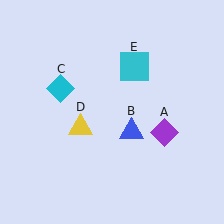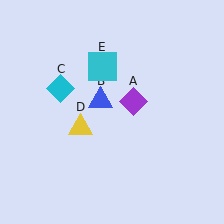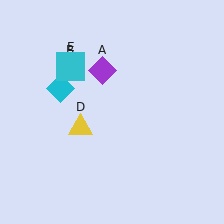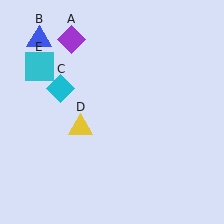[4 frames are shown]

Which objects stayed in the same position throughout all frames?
Cyan diamond (object C) and yellow triangle (object D) remained stationary.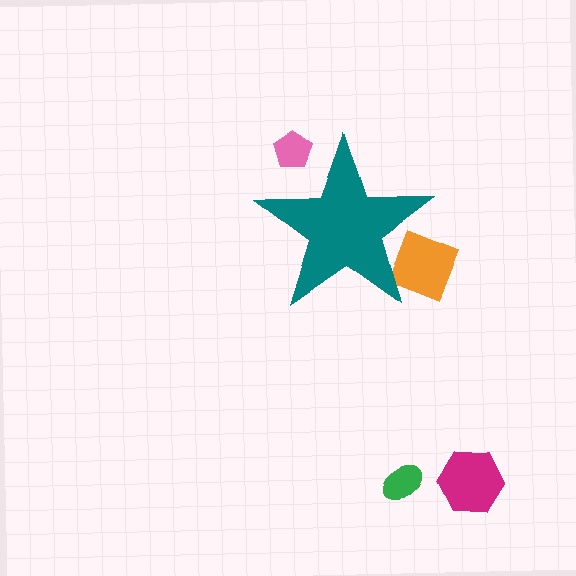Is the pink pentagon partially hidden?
Yes, the pink pentagon is partially hidden behind the teal star.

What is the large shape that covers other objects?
A teal star.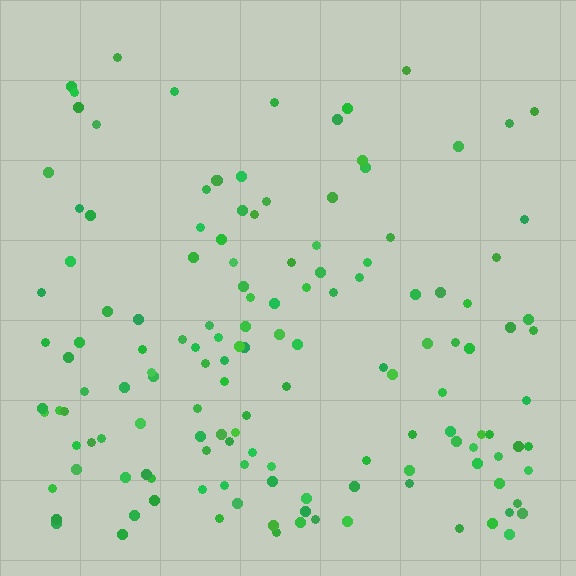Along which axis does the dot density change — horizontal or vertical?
Vertical.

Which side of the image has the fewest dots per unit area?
The top.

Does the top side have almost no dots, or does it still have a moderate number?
Still a moderate number, just noticeably fewer than the bottom.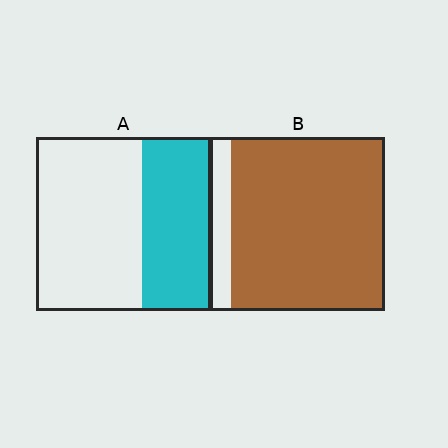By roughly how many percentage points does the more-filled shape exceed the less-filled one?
By roughly 50 percentage points (B over A).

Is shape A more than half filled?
No.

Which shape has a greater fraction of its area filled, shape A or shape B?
Shape B.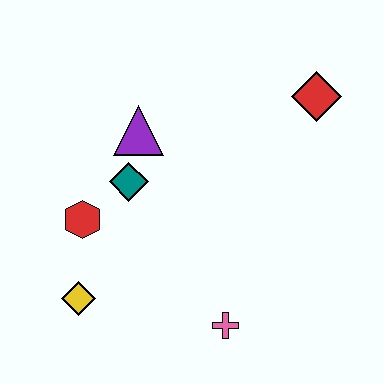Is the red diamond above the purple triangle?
Yes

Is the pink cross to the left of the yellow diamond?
No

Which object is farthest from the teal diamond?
The red diamond is farthest from the teal diamond.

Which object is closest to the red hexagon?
The teal diamond is closest to the red hexagon.